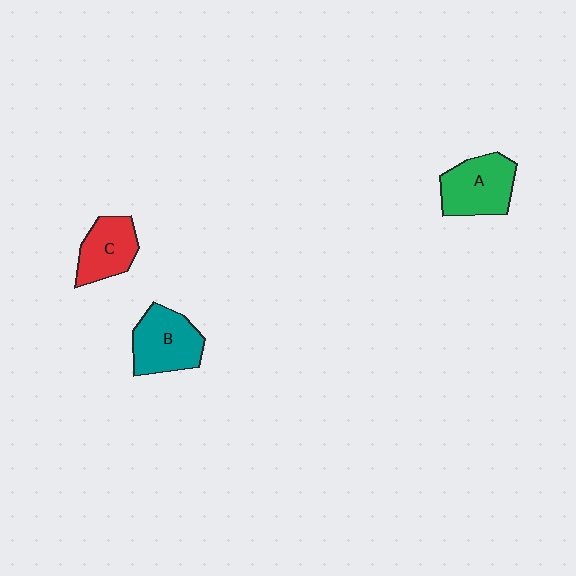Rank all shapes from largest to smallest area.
From largest to smallest: A (green), B (teal), C (red).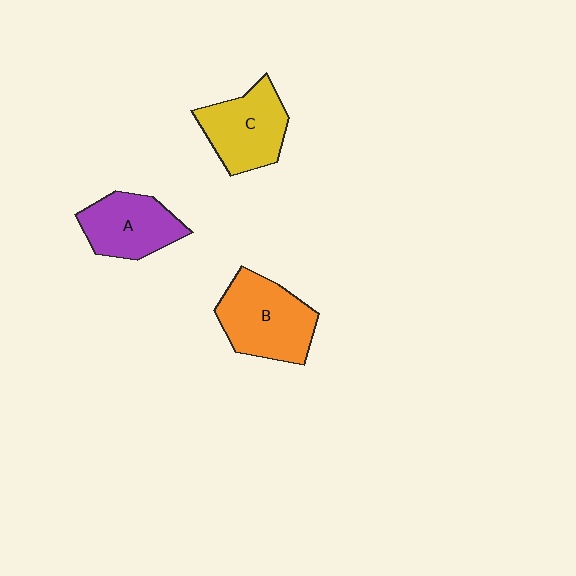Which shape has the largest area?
Shape B (orange).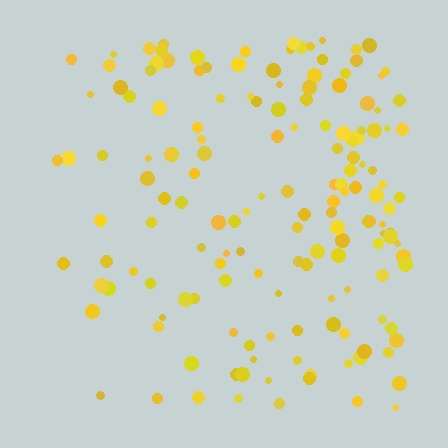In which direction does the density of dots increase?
From left to right, with the right side densest.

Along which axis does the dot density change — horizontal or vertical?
Horizontal.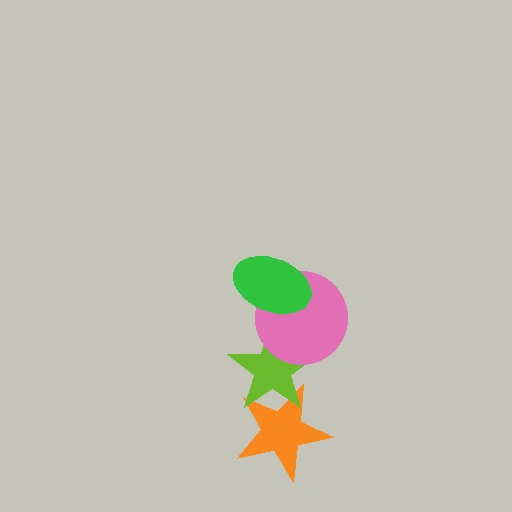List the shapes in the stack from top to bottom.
From top to bottom: the green ellipse, the pink circle, the lime star, the orange star.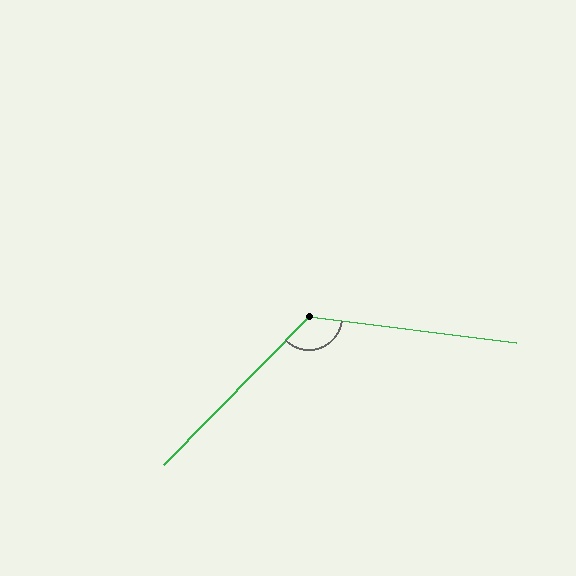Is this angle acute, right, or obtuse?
It is obtuse.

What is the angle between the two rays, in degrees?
Approximately 128 degrees.